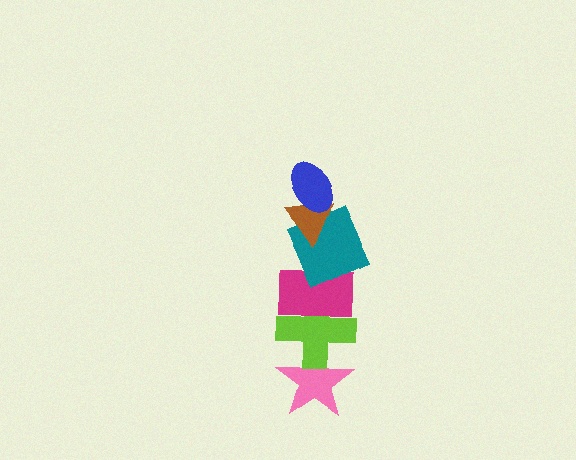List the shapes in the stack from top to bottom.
From top to bottom: the blue ellipse, the brown triangle, the teal square, the magenta rectangle, the lime cross, the pink star.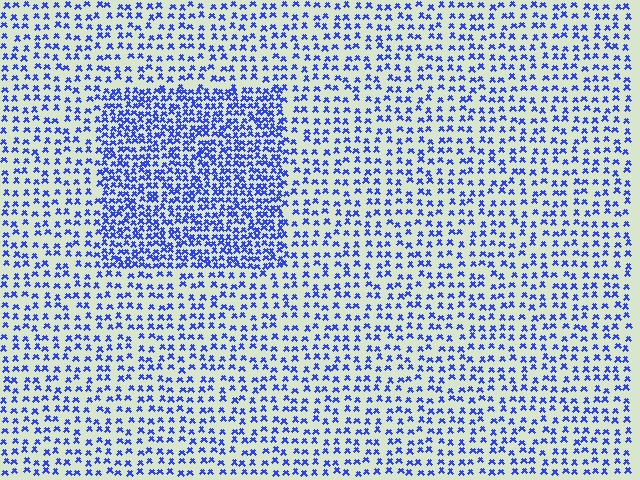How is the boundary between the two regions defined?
The boundary is defined by a change in element density (approximately 2.0x ratio). All elements are the same color, size, and shape.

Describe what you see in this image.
The image contains small blue elements arranged at two different densities. A rectangle-shaped region is visible where the elements are more densely packed than the surrounding area.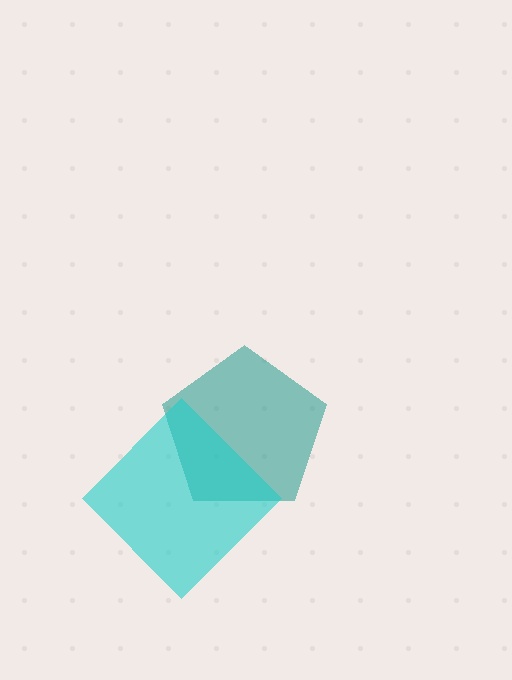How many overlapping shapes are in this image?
There are 2 overlapping shapes in the image.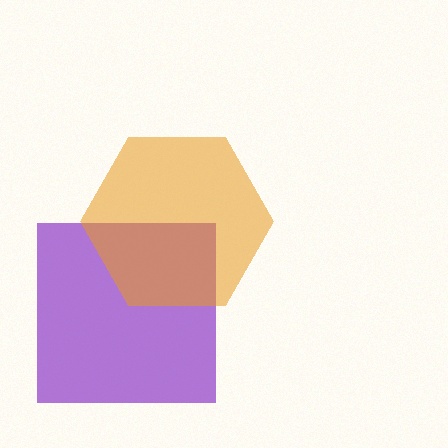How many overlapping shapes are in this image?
There are 2 overlapping shapes in the image.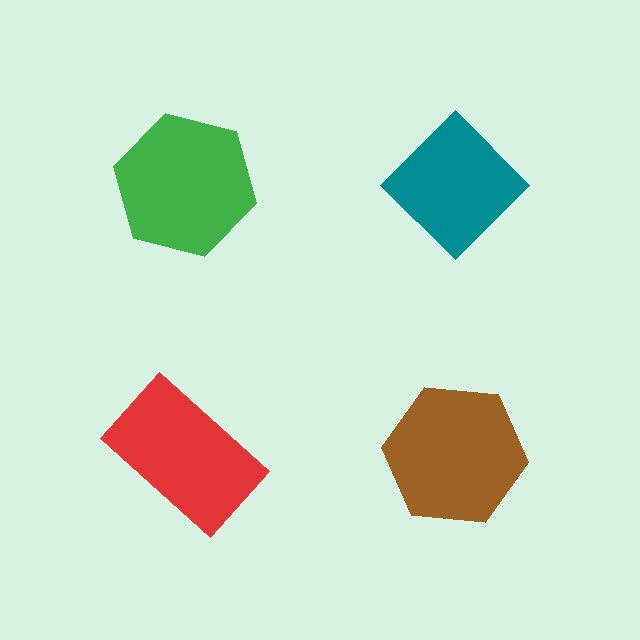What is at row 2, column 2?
A brown hexagon.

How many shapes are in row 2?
2 shapes.